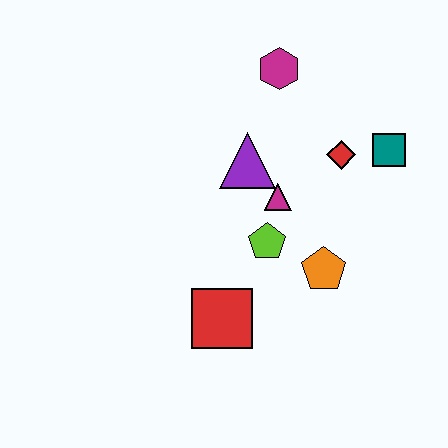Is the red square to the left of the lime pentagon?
Yes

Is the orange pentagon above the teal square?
No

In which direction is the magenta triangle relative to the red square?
The magenta triangle is above the red square.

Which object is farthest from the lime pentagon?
The magenta hexagon is farthest from the lime pentagon.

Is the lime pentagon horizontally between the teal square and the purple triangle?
Yes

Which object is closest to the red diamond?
The teal square is closest to the red diamond.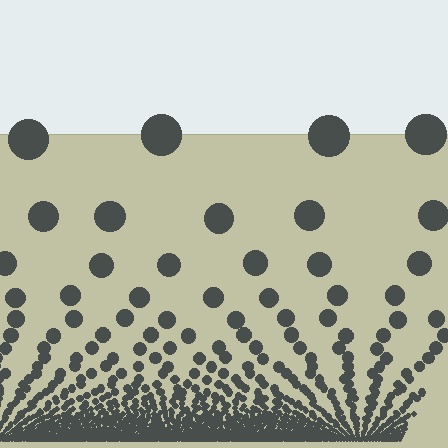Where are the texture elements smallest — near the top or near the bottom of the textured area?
Near the bottom.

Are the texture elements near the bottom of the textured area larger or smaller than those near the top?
Smaller. The gradient is inverted — elements near the bottom are smaller and denser.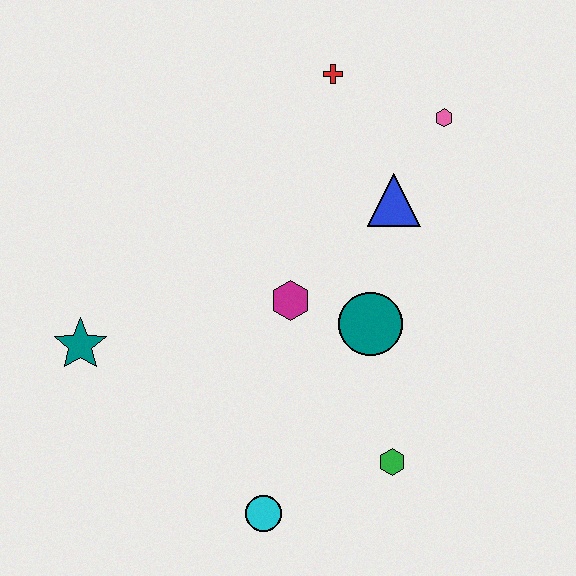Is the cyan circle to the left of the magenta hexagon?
Yes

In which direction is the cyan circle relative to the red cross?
The cyan circle is below the red cross.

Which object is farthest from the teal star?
The pink hexagon is farthest from the teal star.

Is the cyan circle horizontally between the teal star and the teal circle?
Yes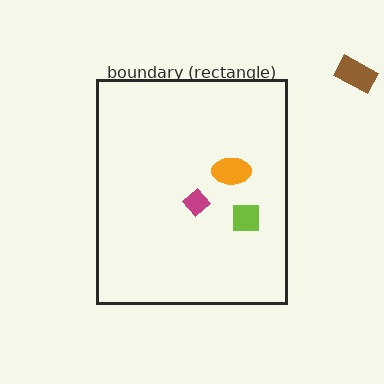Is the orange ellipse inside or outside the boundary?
Inside.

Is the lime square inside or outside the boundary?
Inside.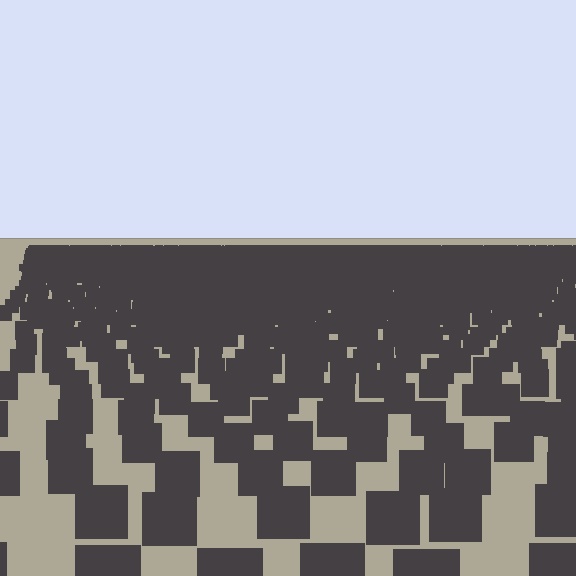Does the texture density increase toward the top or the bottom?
Density increases toward the top.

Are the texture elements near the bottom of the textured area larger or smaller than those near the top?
Larger. Near the bottom, elements are closer to the viewer and appear at a bigger on-screen size.